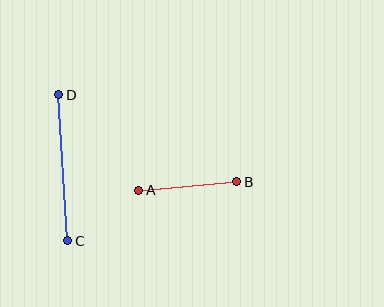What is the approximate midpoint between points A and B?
The midpoint is at approximately (188, 186) pixels.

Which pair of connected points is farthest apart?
Points C and D are farthest apart.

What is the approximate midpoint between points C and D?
The midpoint is at approximately (63, 168) pixels.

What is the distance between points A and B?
The distance is approximately 99 pixels.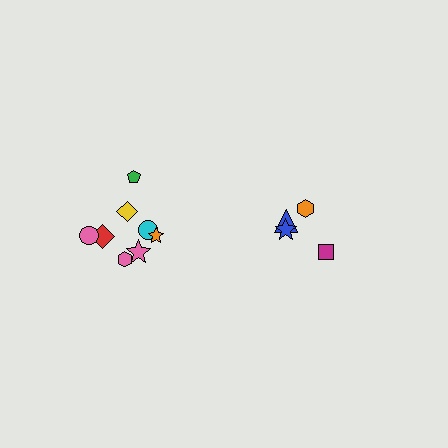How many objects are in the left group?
There are 8 objects.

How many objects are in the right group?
There are 4 objects.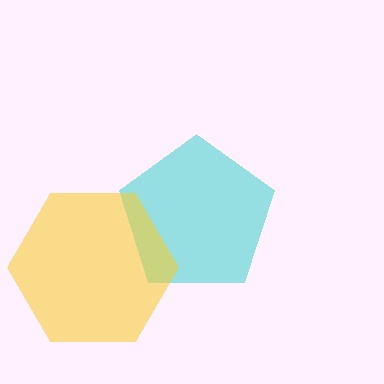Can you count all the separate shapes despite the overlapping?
Yes, there are 2 separate shapes.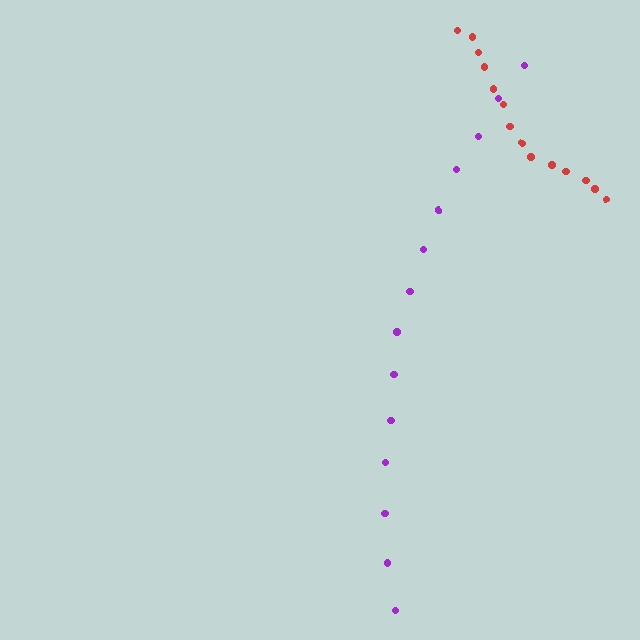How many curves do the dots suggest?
There are 2 distinct paths.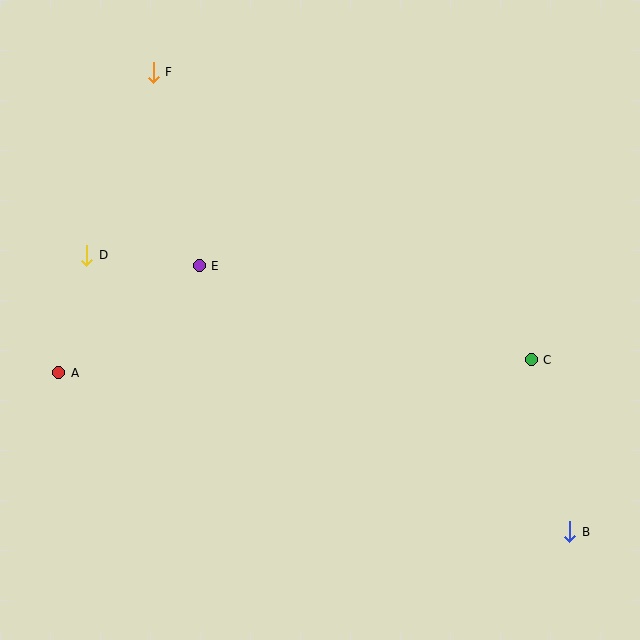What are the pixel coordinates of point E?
Point E is at (199, 266).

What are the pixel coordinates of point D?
Point D is at (87, 255).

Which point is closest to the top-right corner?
Point C is closest to the top-right corner.